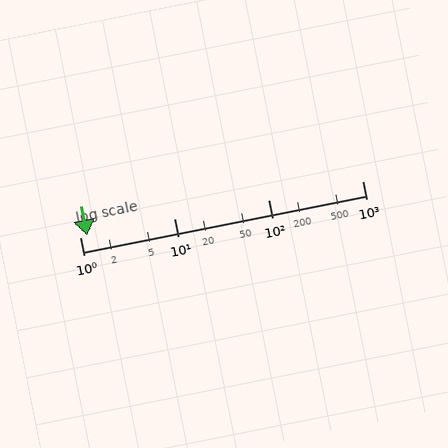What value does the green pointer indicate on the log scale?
The pointer indicates approximately 1.2.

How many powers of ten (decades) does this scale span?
The scale spans 3 decades, from 1 to 1000.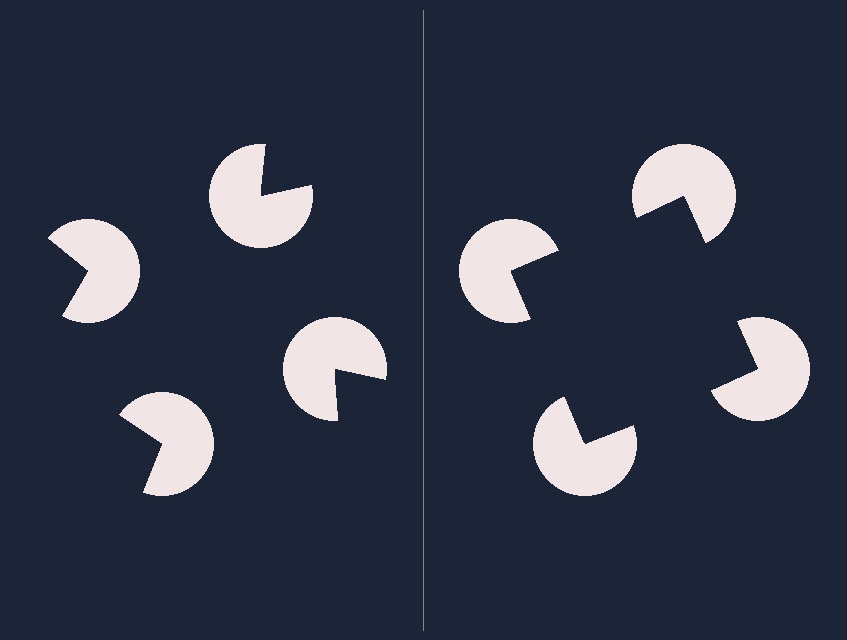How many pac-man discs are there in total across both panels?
8 — 4 on each side.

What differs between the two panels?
The pac-man discs are positioned identically on both sides; only the wedge orientations differ. On the right they align to a square; on the left they are misaligned.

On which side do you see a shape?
An illusory square appears on the right side. On the left side the wedge cuts are rotated, so no coherent shape forms.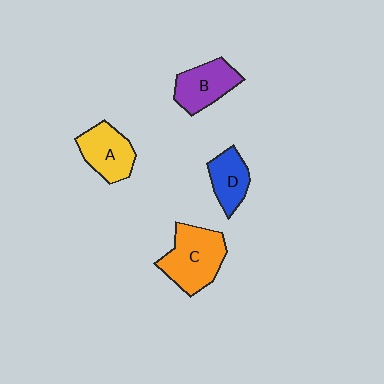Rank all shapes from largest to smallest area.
From largest to smallest: C (orange), B (purple), A (yellow), D (blue).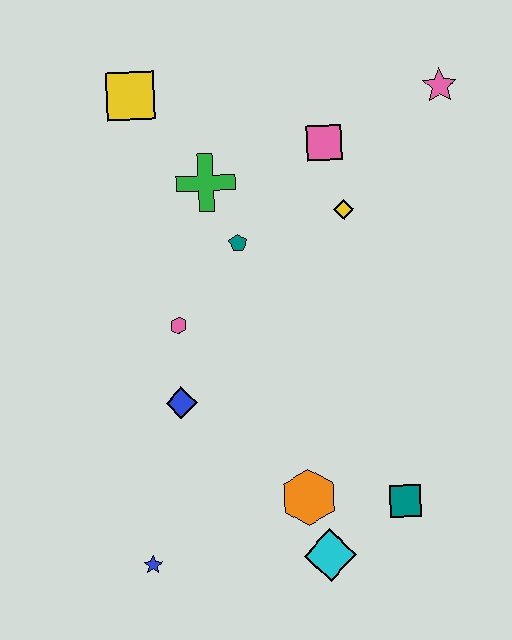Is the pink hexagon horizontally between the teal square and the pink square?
No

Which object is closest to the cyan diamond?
The orange hexagon is closest to the cyan diamond.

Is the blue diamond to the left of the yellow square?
No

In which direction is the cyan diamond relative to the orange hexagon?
The cyan diamond is below the orange hexagon.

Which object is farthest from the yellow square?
The cyan diamond is farthest from the yellow square.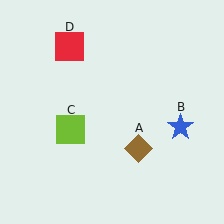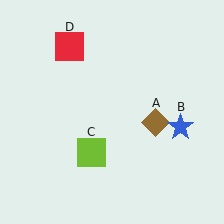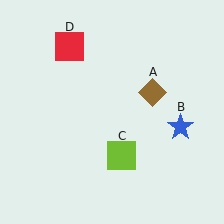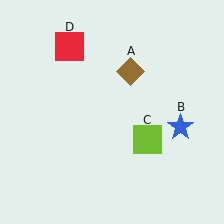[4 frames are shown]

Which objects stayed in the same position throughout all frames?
Blue star (object B) and red square (object D) remained stationary.